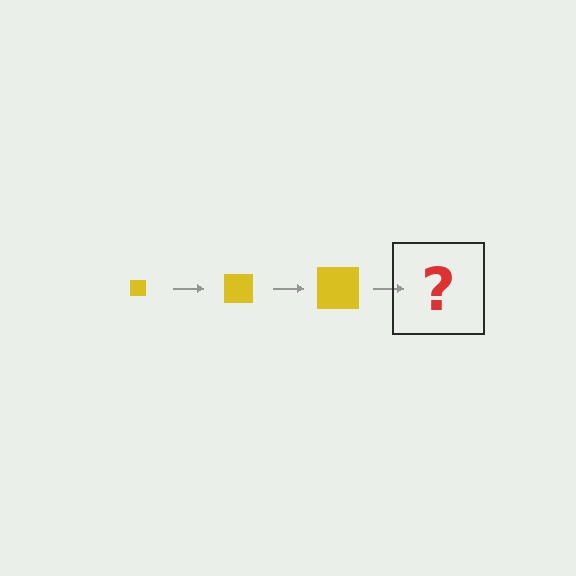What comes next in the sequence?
The next element should be a yellow square, larger than the previous one.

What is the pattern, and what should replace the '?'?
The pattern is that the square gets progressively larger each step. The '?' should be a yellow square, larger than the previous one.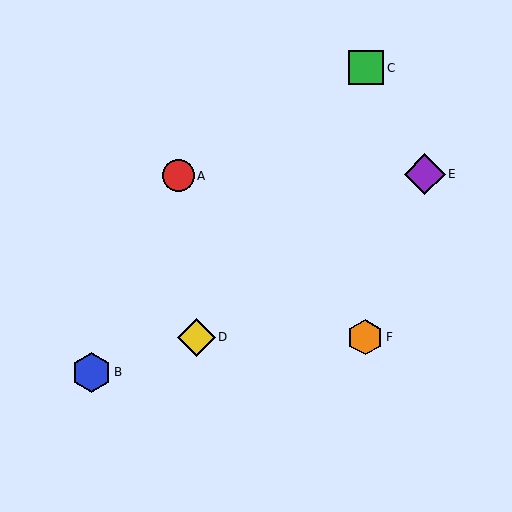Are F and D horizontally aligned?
Yes, both are at y≈337.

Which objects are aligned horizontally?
Objects D, F are aligned horizontally.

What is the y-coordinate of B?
Object B is at y≈372.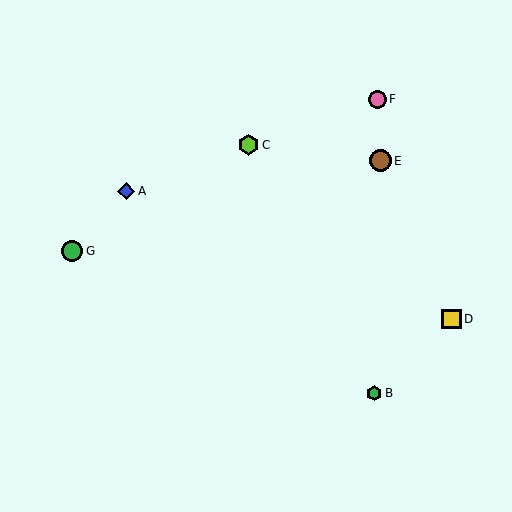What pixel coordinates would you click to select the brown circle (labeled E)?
Click at (380, 161) to select the brown circle E.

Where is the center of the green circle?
The center of the green circle is at (72, 251).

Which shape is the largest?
The brown circle (labeled E) is the largest.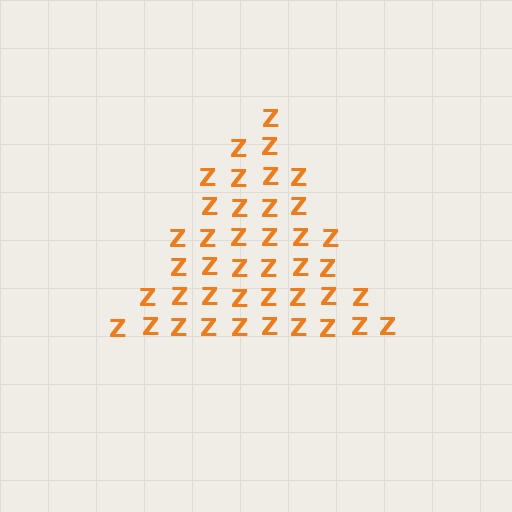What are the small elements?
The small elements are letter Z's.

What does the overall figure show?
The overall figure shows a triangle.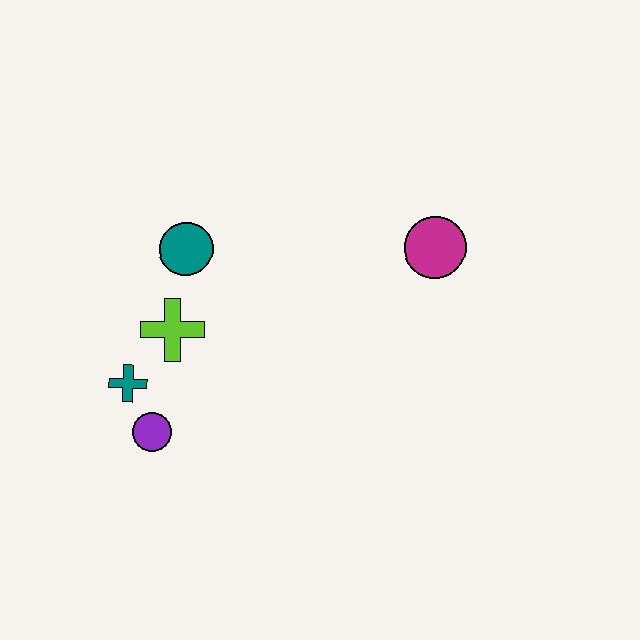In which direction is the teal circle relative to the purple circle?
The teal circle is above the purple circle.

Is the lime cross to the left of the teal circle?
Yes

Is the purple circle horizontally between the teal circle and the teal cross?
Yes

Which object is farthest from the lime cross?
The magenta circle is farthest from the lime cross.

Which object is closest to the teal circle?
The lime cross is closest to the teal circle.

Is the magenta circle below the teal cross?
No